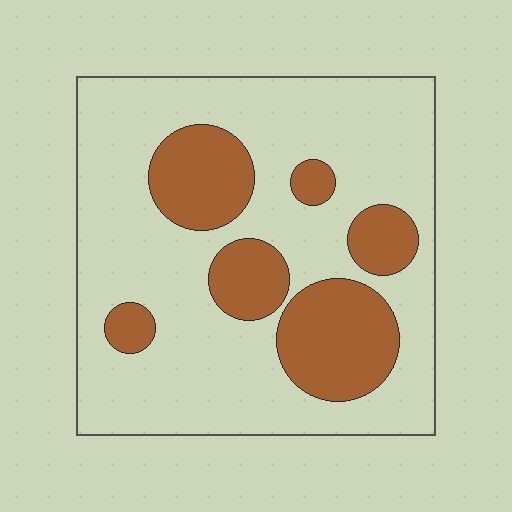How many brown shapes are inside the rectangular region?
6.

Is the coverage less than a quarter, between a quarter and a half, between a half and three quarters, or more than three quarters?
Between a quarter and a half.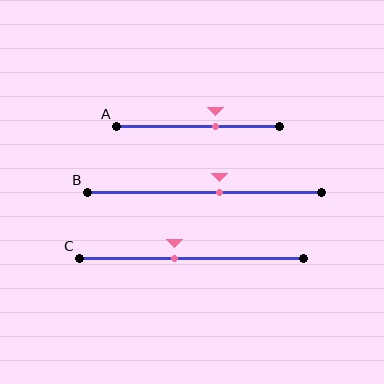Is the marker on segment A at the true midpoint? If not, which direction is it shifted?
No, the marker on segment A is shifted to the right by about 11% of the segment length.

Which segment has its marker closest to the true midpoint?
Segment B has its marker closest to the true midpoint.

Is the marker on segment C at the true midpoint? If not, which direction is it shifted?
No, the marker on segment C is shifted to the left by about 8% of the segment length.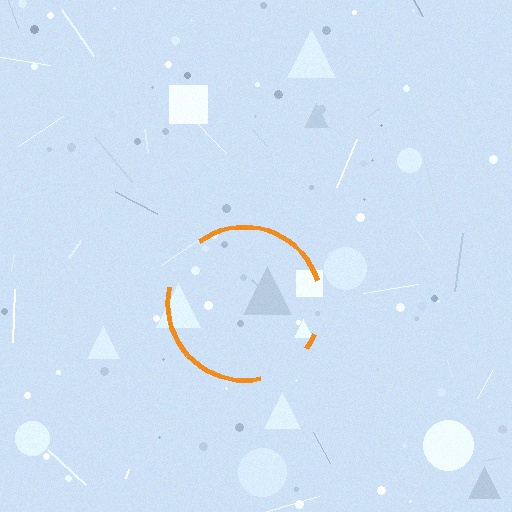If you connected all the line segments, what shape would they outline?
They would outline a circle.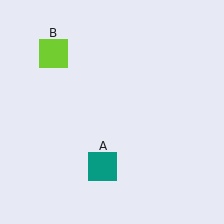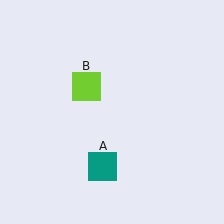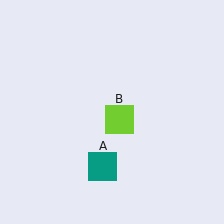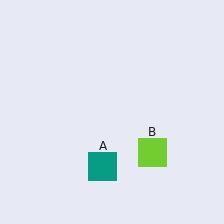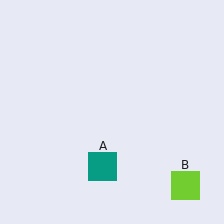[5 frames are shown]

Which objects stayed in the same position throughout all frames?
Teal square (object A) remained stationary.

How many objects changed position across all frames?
1 object changed position: lime square (object B).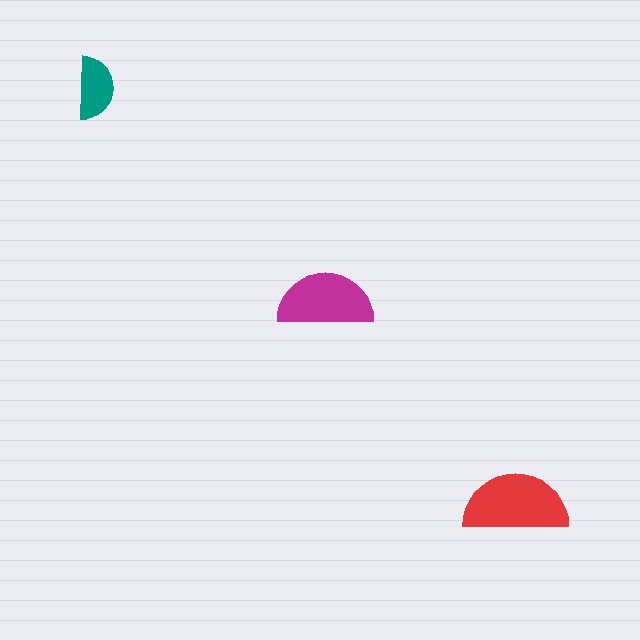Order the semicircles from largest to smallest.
the red one, the magenta one, the teal one.